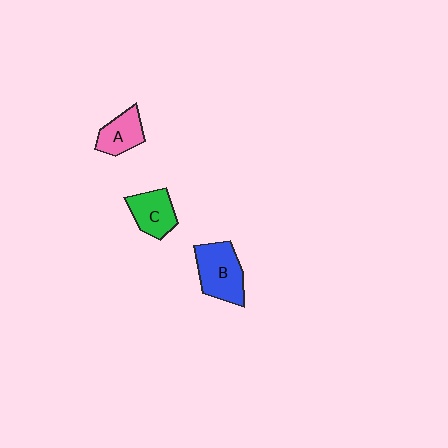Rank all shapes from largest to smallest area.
From largest to smallest: B (blue), C (green), A (pink).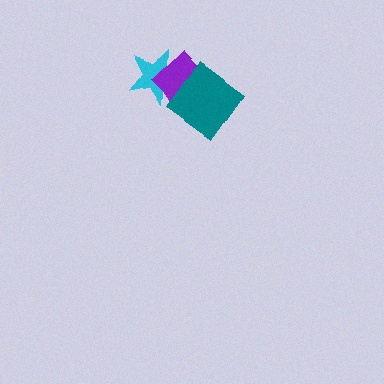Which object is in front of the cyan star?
The purple diamond is in front of the cyan star.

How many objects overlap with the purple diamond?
2 objects overlap with the purple diamond.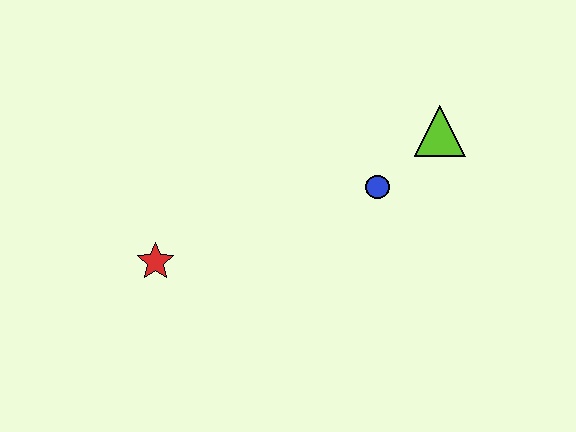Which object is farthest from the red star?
The lime triangle is farthest from the red star.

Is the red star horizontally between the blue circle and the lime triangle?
No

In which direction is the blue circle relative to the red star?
The blue circle is to the right of the red star.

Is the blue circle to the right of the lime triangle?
No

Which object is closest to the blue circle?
The lime triangle is closest to the blue circle.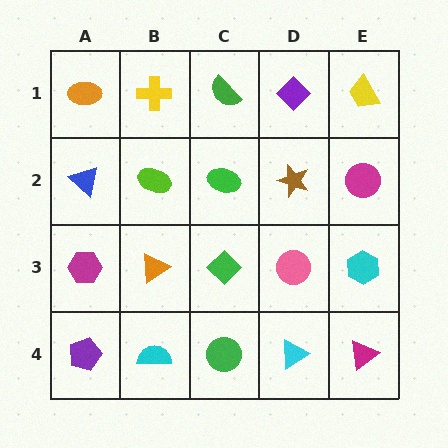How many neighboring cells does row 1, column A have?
2.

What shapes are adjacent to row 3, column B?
A lime ellipse (row 2, column B), a cyan semicircle (row 4, column B), a magenta hexagon (row 3, column A), a green diamond (row 3, column C).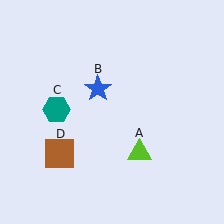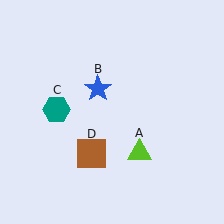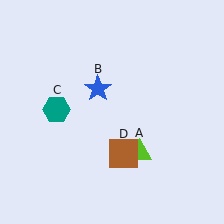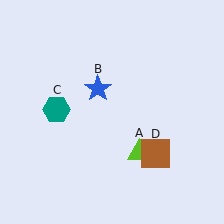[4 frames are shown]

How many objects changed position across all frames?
1 object changed position: brown square (object D).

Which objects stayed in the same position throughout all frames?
Lime triangle (object A) and blue star (object B) and teal hexagon (object C) remained stationary.